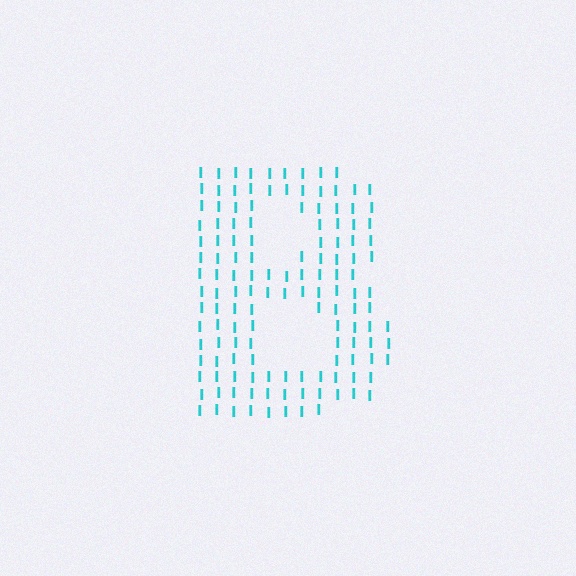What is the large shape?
The large shape is the letter B.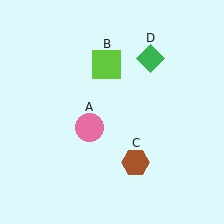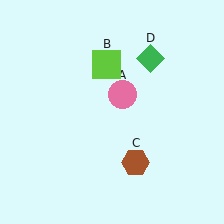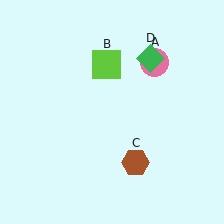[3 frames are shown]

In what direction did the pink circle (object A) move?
The pink circle (object A) moved up and to the right.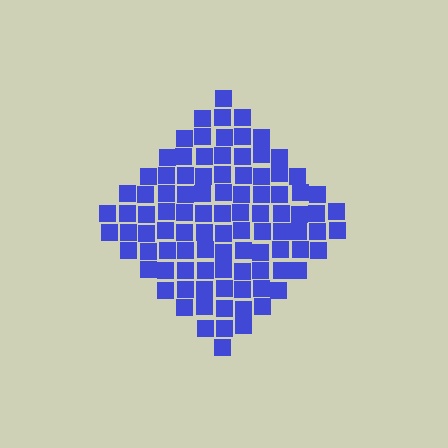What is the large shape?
The large shape is a diamond.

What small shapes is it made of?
It is made of small squares.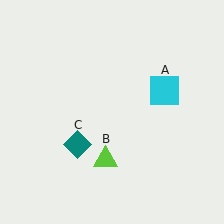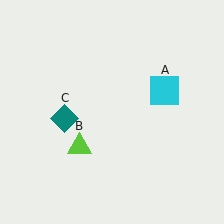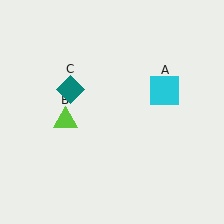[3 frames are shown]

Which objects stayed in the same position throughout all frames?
Cyan square (object A) remained stationary.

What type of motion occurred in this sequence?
The lime triangle (object B), teal diamond (object C) rotated clockwise around the center of the scene.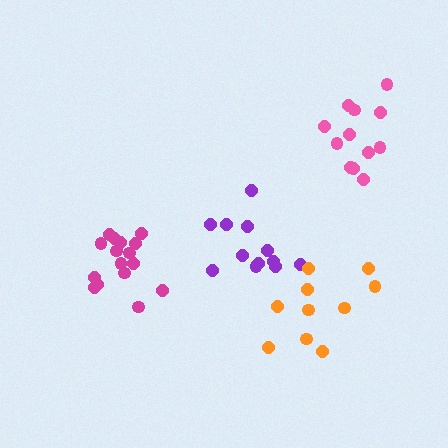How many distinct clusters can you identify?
There are 4 distinct clusters.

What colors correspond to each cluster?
The clusters are colored: magenta, purple, orange, pink.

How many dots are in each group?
Group 1: 16 dots, Group 2: 12 dots, Group 3: 10 dots, Group 4: 12 dots (50 total).